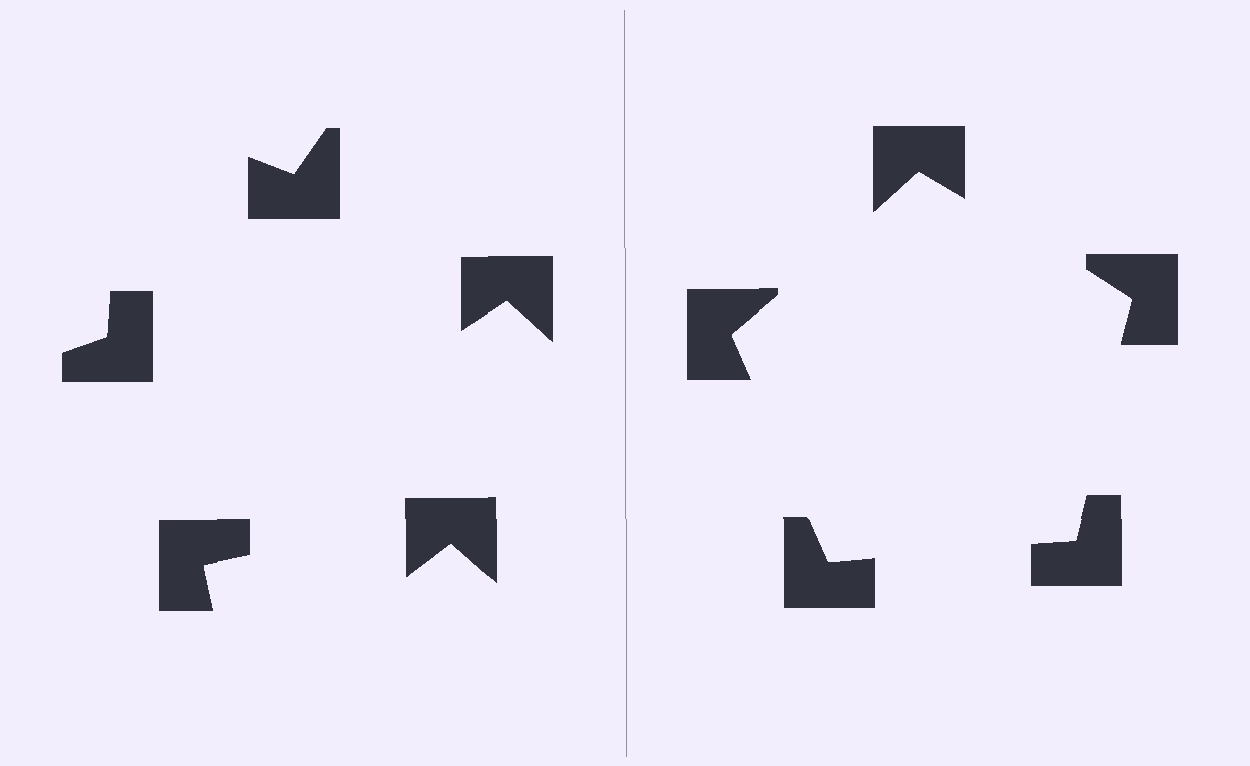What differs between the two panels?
The notched squares are positioned identically on both sides; only the wedge orientations differ. On the right they align to a pentagon; on the left they are misaligned.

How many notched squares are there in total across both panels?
10 — 5 on each side.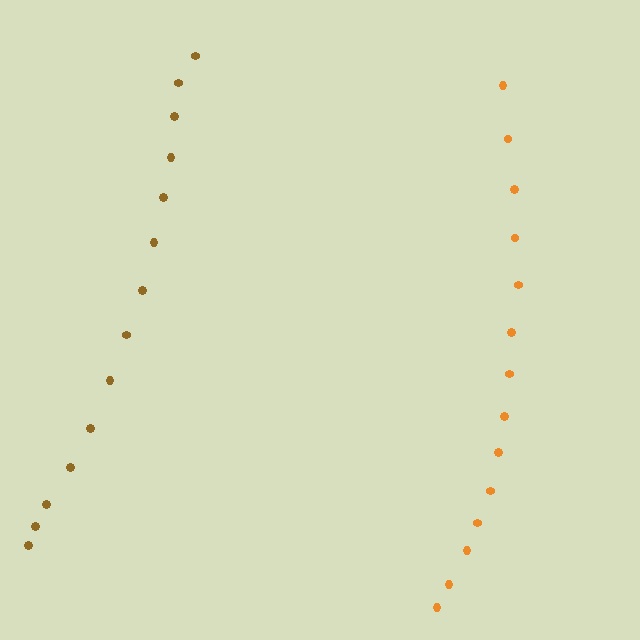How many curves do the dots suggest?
There are 2 distinct paths.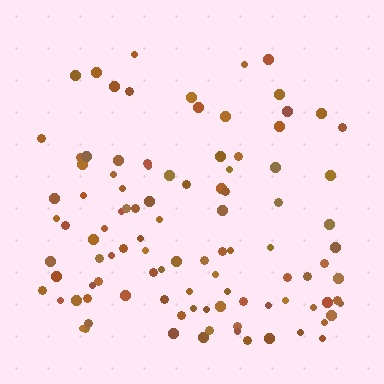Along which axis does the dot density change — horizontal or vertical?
Vertical.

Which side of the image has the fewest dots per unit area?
The top.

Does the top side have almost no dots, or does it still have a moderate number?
Still a moderate number, just noticeably fewer than the bottom.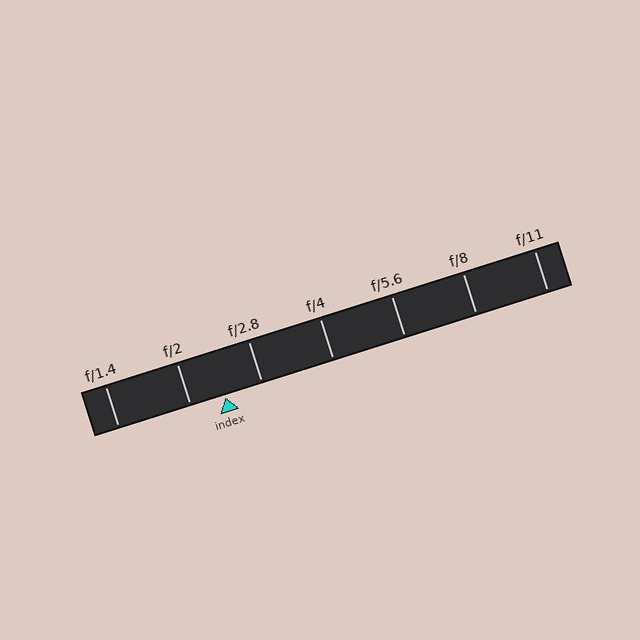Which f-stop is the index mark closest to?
The index mark is closest to f/2.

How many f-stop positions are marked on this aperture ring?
There are 7 f-stop positions marked.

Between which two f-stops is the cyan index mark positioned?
The index mark is between f/2 and f/2.8.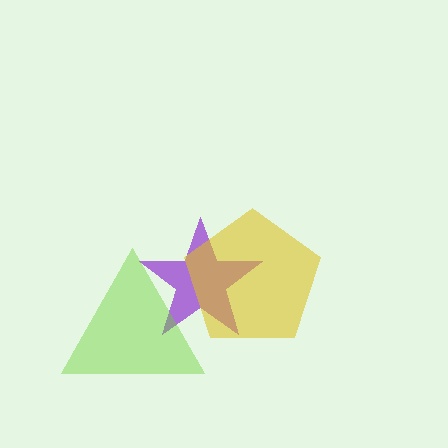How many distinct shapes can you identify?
There are 3 distinct shapes: a purple star, a lime triangle, a yellow pentagon.